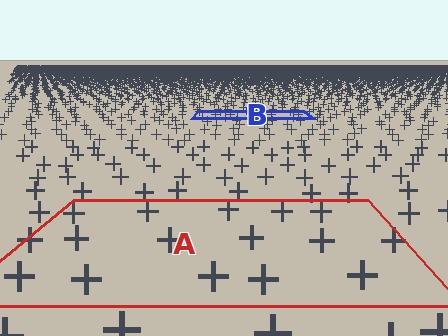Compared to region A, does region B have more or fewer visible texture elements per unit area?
Region B has more texture elements per unit area — they are packed more densely because it is farther away.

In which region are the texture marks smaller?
The texture marks are smaller in region B, because it is farther away.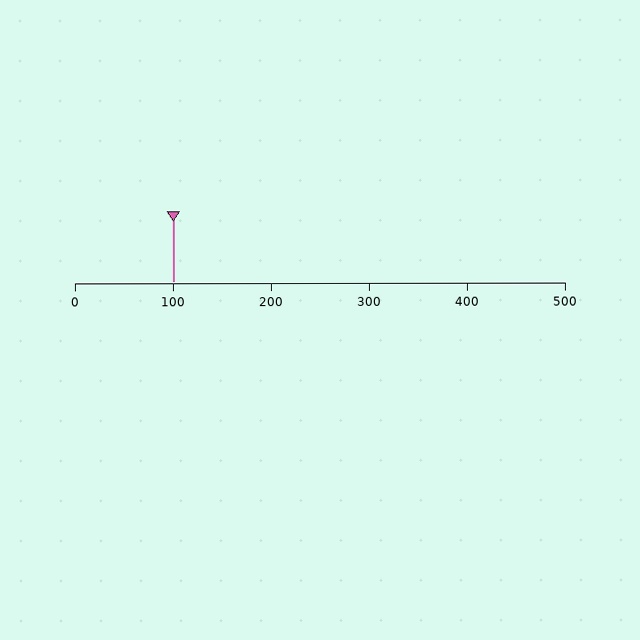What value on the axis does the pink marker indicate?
The marker indicates approximately 100.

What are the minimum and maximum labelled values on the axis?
The axis runs from 0 to 500.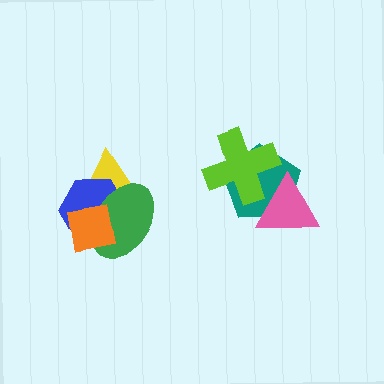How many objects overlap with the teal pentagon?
2 objects overlap with the teal pentagon.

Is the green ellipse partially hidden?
Yes, it is partially covered by another shape.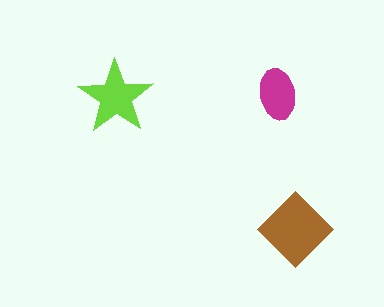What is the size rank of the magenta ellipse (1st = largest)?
3rd.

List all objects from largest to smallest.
The brown diamond, the lime star, the magenta ellipse.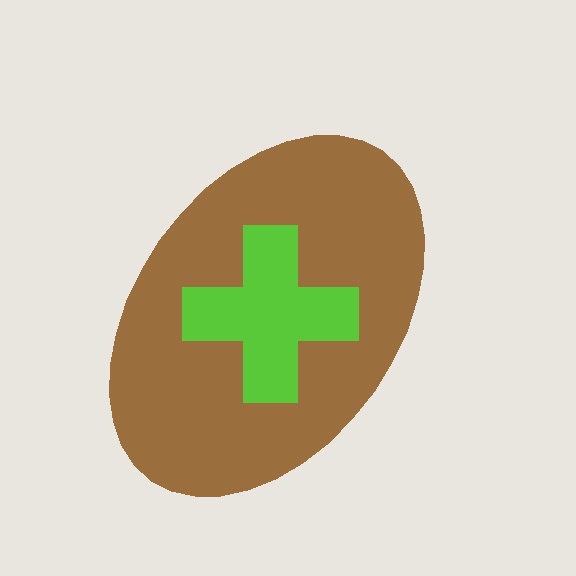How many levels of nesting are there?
2.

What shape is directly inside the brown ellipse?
The lime cross.